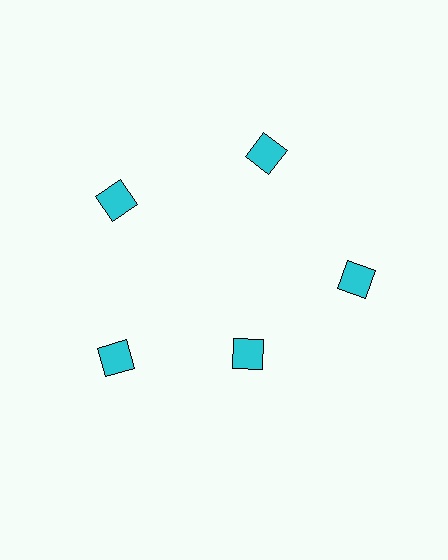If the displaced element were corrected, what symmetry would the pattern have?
It would have 5-fold rotational symmetry — the pattern would map onto itself every 72 degrees.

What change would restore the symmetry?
The symmetry would be restored by moving it outward, back onto the ring so that all 5 diamonds sit at equal angles and equal distance from the center.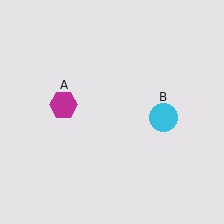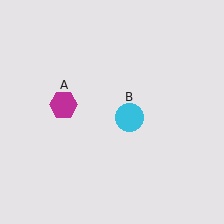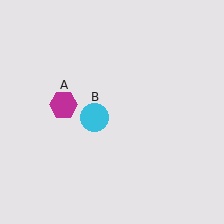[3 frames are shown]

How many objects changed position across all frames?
1 object changed position: cyan circle (object B).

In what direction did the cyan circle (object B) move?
The cyan circle (object B) moved left.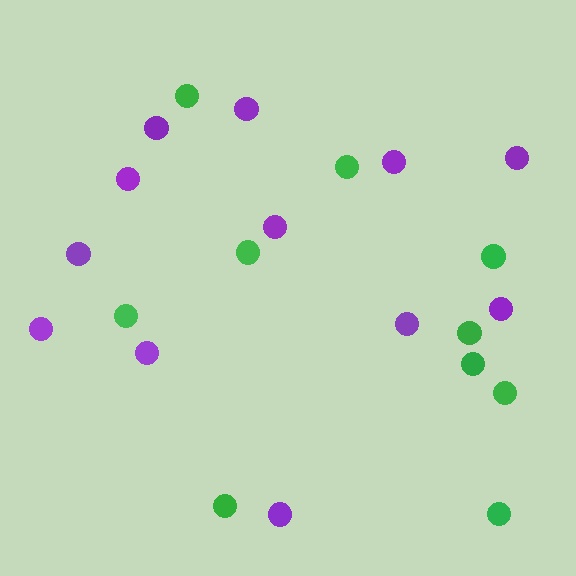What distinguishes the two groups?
There are 2 groups: one group of purple circles (12) and one group of green circles (10).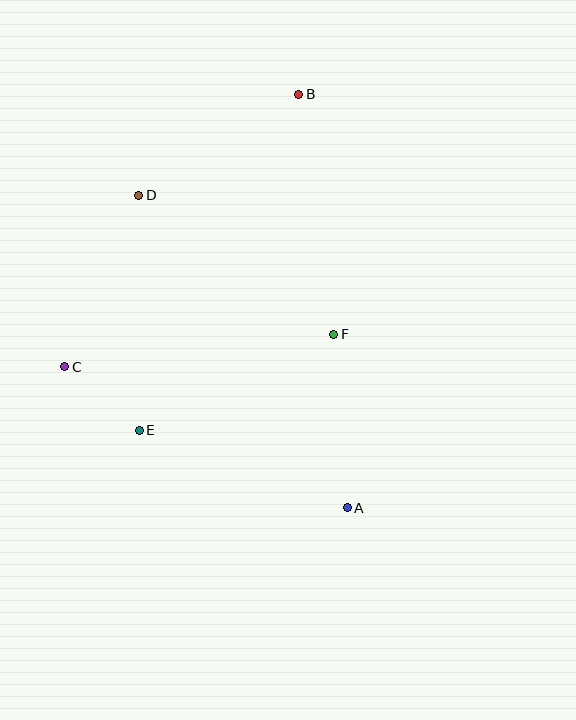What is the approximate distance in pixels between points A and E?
The distance between A and E is approximately 222 pixels.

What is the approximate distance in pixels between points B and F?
The distance between B and F is approximately 243 pixels.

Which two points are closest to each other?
Points C and E are closest to each other.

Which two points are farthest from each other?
Points A and B are farthest from each other.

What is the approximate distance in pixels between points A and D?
The distance between A and D is approximately 376 pixels.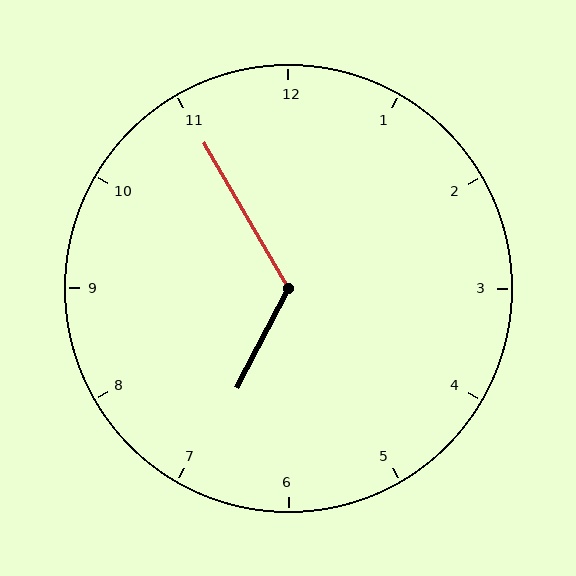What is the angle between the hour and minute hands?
Approximately 122 degrees.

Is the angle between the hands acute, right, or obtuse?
It is obtuse.